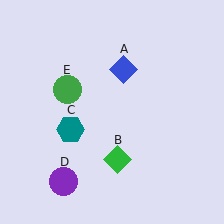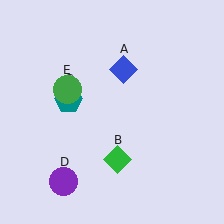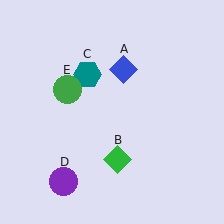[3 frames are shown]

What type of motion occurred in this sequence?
The teal hexagon (object C) rotated clockwise around the center of the scene.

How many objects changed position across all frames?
1 object changed position: teal hexagon (object C).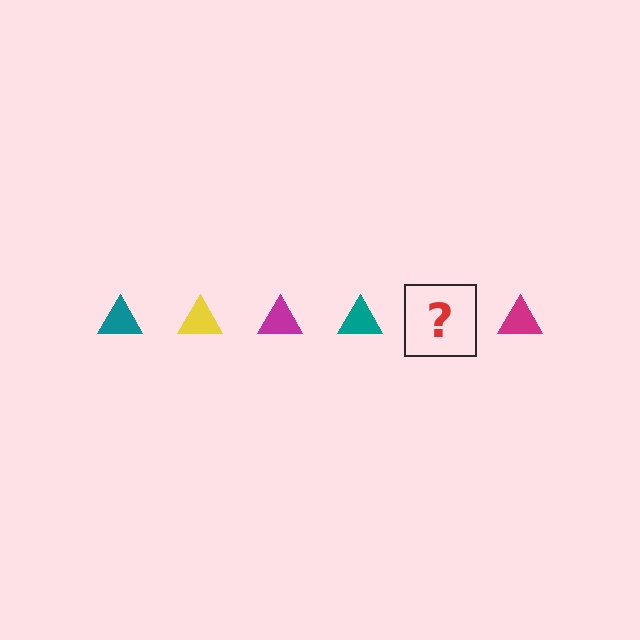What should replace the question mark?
The question mark should be replaced with a yellow triangle.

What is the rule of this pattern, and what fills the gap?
The rule is that the pattern cycles through teal, yellow, magenta triangles. The gap should be filled with a yellow triangle.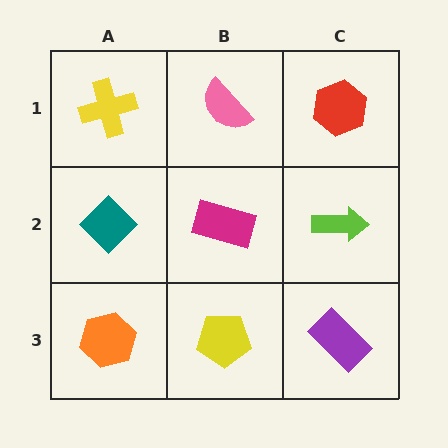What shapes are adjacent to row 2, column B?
A pink semicircle (row 1, column B), a yellow pentagon (row 3, column B), a teal diamond (row 2, column A), a lime arrow (row 2, column C).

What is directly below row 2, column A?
An orange hexagon.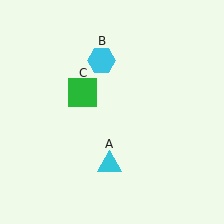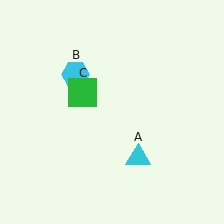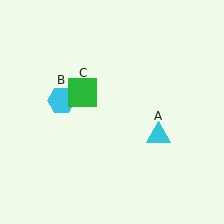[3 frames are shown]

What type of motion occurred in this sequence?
The cyan triangle (object A), cyan hexagon (object B) rotated counterclockwise around the center of the scene.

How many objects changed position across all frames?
2 objects changed position: cyan triangle (object A), cyan hexagon (object B).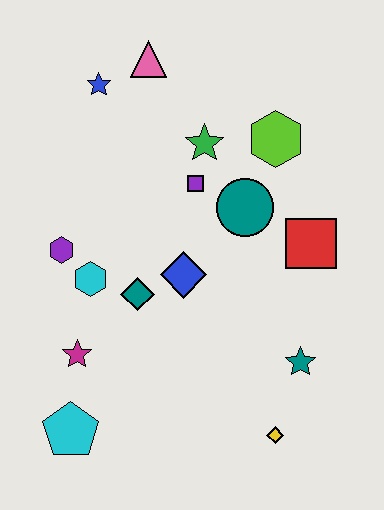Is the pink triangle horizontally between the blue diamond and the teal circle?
No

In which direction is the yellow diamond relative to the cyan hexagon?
The yellow diamond is to the right of the cyan hexagon.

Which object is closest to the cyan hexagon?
The purple hexagon is closest to the cyan hexagon.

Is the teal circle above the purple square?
No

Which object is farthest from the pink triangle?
The yellow diamond is farthest from the pink triangle.